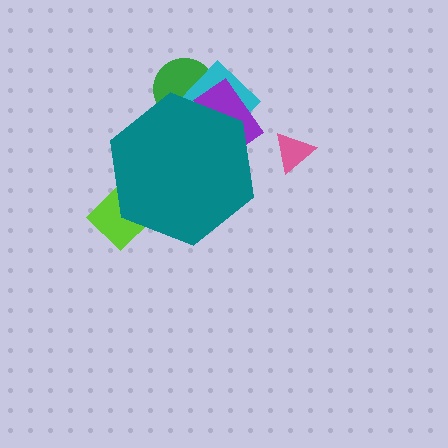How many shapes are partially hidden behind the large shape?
4 shapes are partially hidden.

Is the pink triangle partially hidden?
No, the pink triangle is fully visible.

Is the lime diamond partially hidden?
Yes, the lime diamond is partially hidden behind the teal hexagon.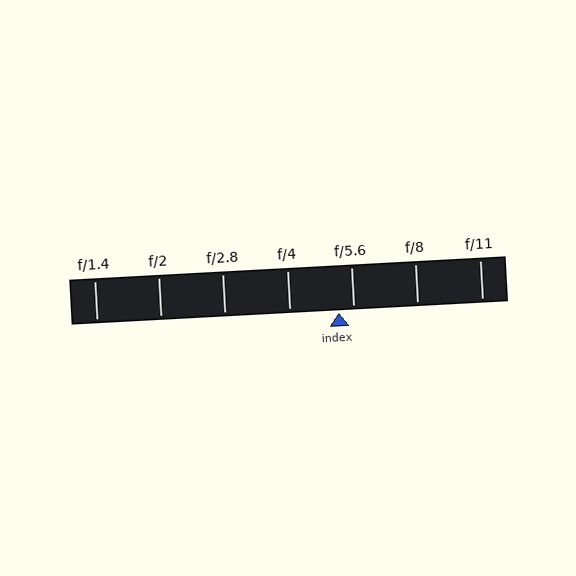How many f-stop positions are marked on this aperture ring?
There are 7 f-stop positions marked.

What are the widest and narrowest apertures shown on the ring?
The widest aperture shown is f/1.4 and the narrowest is f/11.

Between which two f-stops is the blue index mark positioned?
The index mark is between f/4 and f/5.6.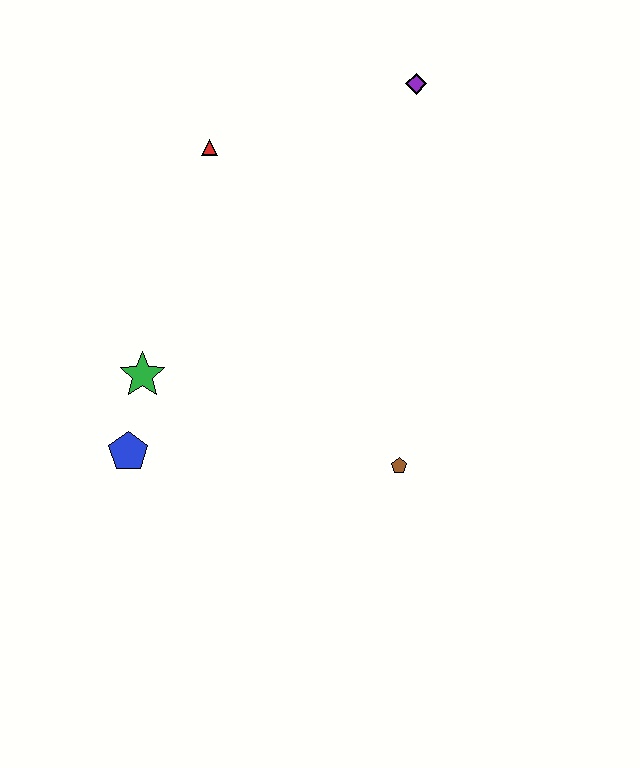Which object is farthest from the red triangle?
The brown pentagon is farthest from the red triangle.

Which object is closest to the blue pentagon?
The green star is closest to the blue pentagon.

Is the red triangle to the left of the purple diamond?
Yes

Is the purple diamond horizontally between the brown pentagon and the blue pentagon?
No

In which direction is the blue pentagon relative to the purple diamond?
The blue pentagon is below the purple diamond.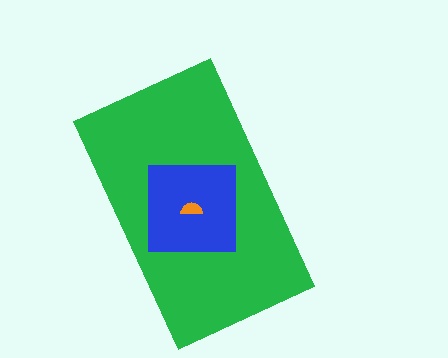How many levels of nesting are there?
3.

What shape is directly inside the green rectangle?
The blue square.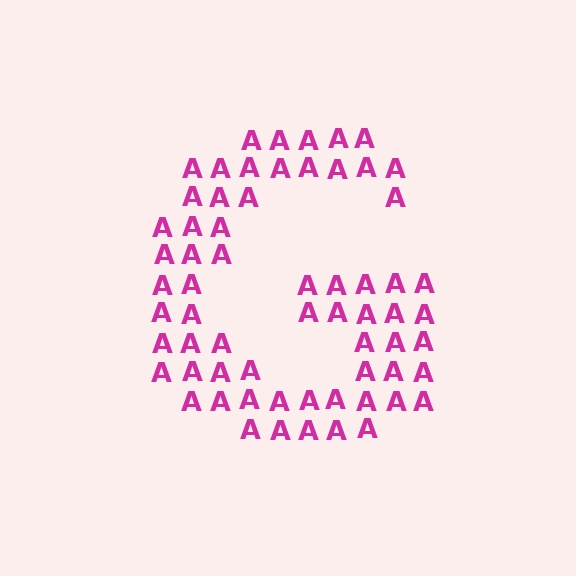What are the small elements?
The small elements are letter A's.